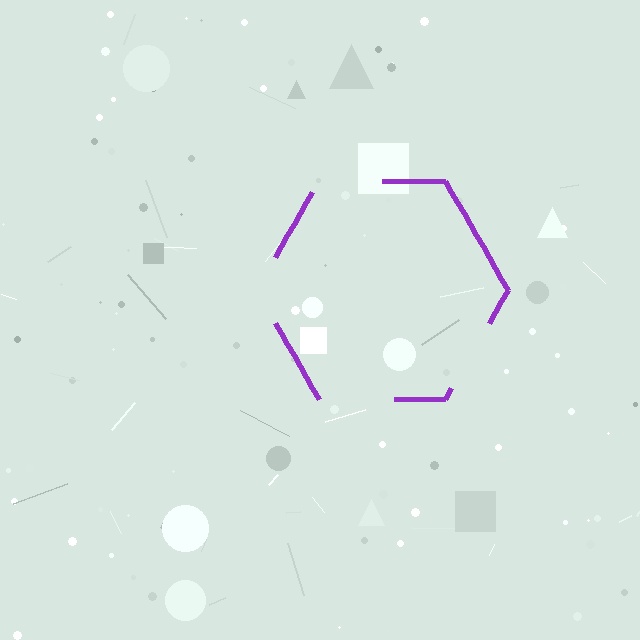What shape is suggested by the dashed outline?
The dashed outline suggests a hexagon.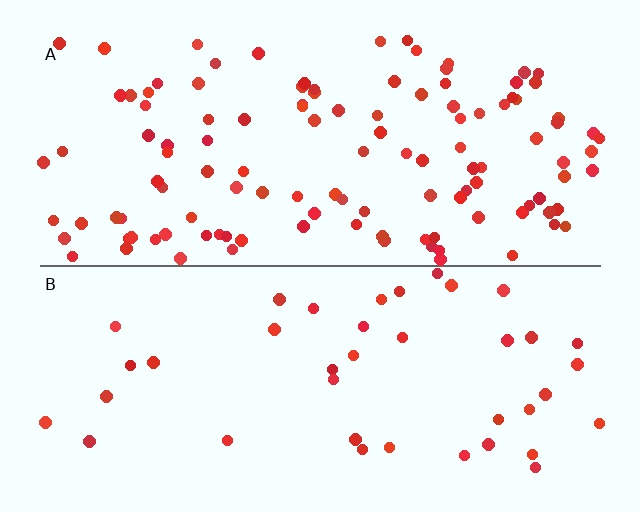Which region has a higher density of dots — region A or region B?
A (the top).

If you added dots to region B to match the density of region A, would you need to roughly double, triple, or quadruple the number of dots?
Approximately triple.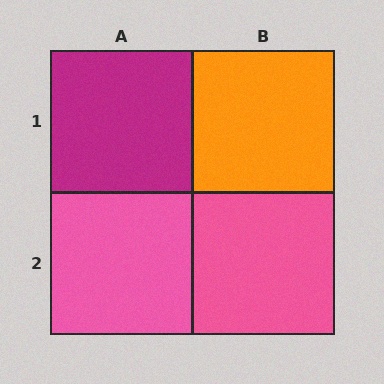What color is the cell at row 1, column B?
Orange.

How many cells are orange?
1 cell is orange.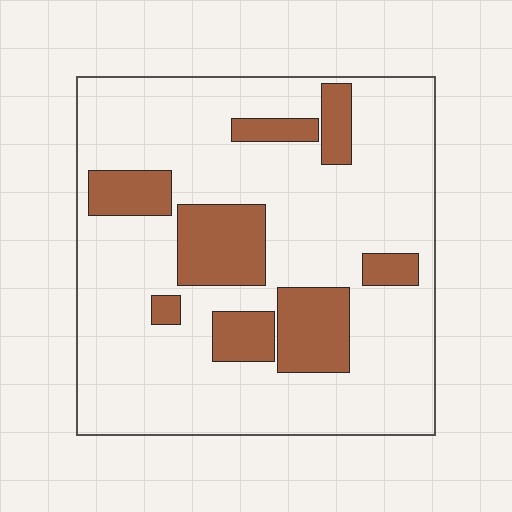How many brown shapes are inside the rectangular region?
8.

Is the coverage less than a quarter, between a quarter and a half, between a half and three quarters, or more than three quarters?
Less than a quarter.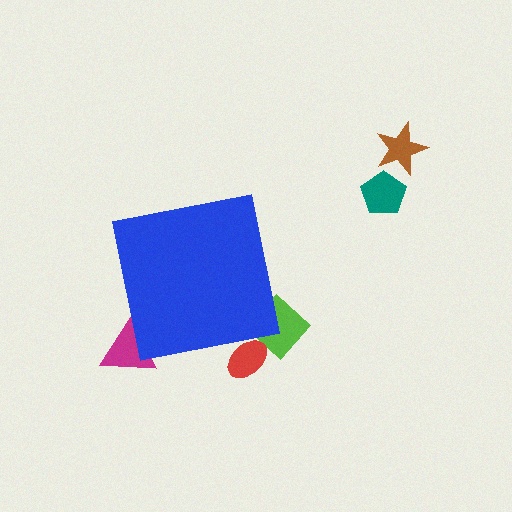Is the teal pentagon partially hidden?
No, the teal pentagon is fully visible.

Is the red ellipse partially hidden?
Yes, the red ellipse is partially hidden behind the blue square.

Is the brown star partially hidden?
No, the brown star is fully visible.